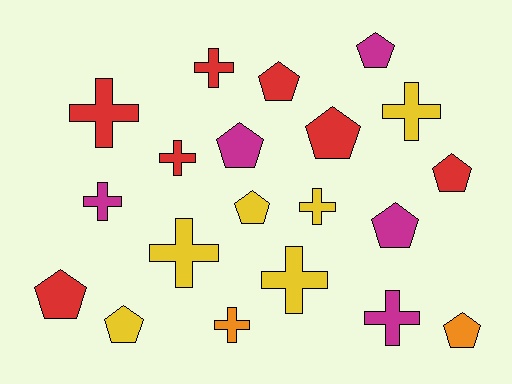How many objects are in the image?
There are 20 objects.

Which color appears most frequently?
Red, with 7 objects.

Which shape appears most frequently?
Cross, with 10 objects.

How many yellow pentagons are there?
There are 2 yellow pentagons.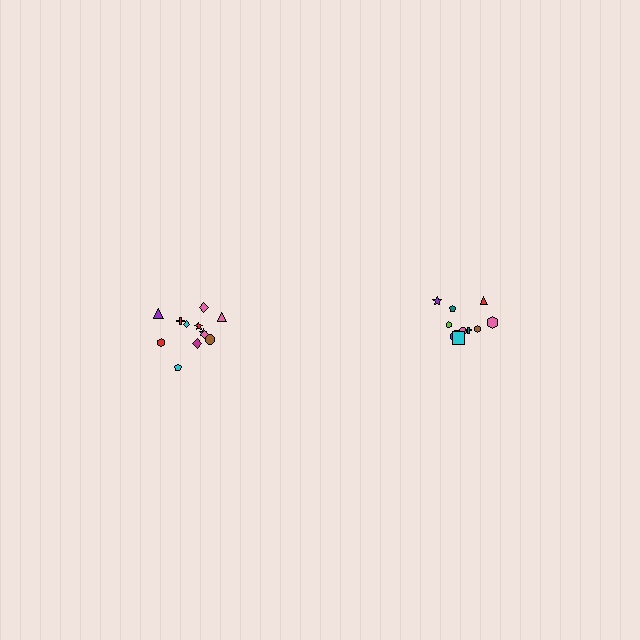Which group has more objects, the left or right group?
The left group.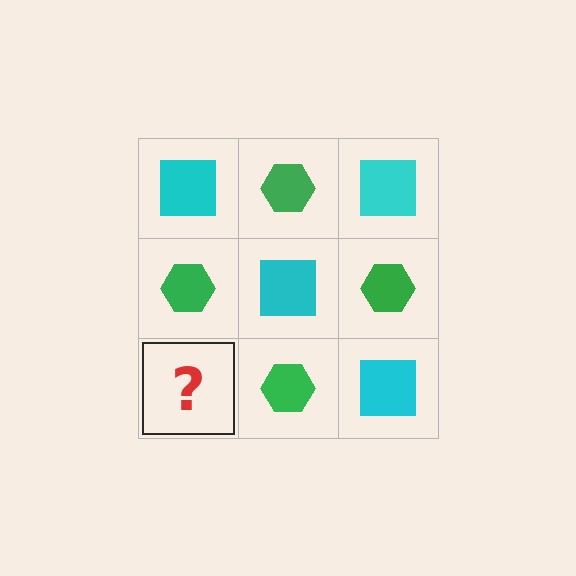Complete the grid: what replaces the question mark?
The question mark should be replaced with a cyan square.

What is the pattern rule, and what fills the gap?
The rule is that it alternates cyan square and green hexagon in a checkerboard pattern. The gap should be filled with a cyan square.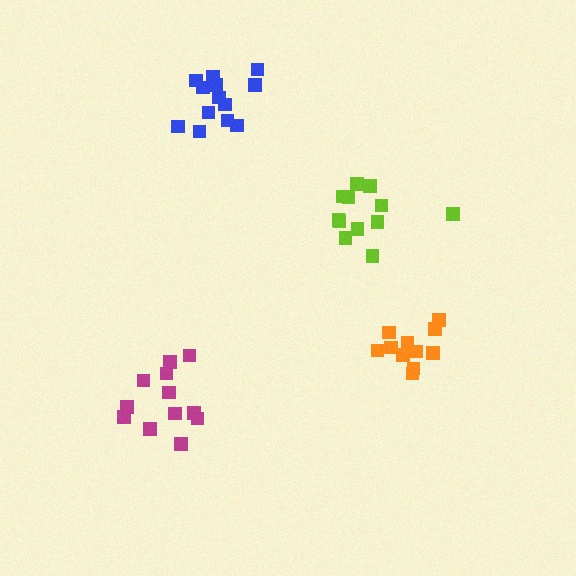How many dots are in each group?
Group 1: 13 dots, Group 2: 11 dots, Group 3: 12 dots, Group 4: 12 dots (48 total).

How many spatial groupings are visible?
There are 4 spatial groupings.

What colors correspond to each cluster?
The clusters are colored: blue, orange, magenta, lime.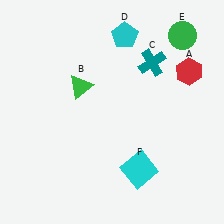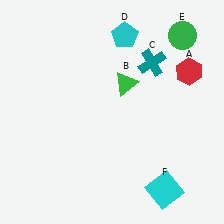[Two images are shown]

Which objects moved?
The objects that moved are: the green triangle (B), the cyan square (F).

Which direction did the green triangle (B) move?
The green triangle (B) moved right.